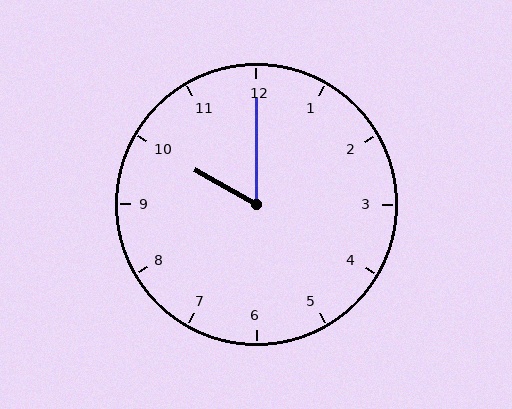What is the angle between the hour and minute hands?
Approximately 60 degrees.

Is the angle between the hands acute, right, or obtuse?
It is acute.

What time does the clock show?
10:00.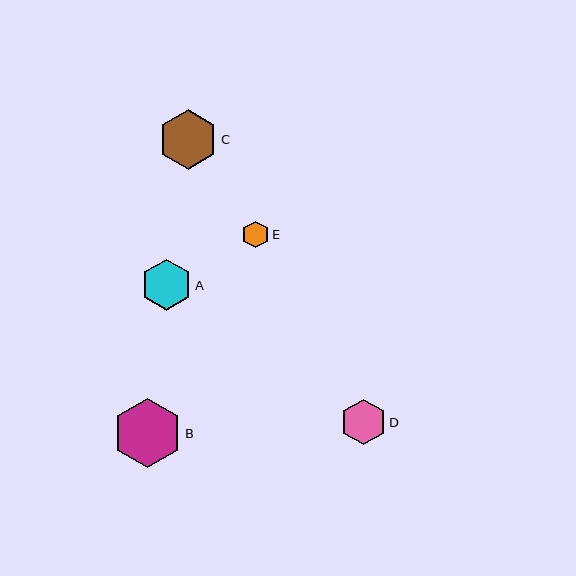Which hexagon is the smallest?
Hexagon E is the smallest with a size of approximately 27 pixels.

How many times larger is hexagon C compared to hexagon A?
Hexagon C is approximately 1.2 times the size of hexagon A.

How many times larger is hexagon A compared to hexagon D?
Hexagon A is approximately 1.1 times the size of hexagon D.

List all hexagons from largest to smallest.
From largest to smallest: B, C, A, D, E.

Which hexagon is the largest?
Hexagon B is the largest with a size of approximately 69 pixels.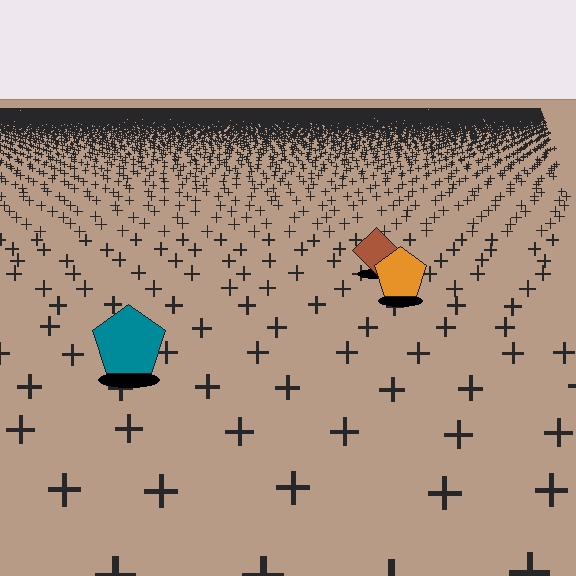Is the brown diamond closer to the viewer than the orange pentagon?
No. The orange pentagon is closer — you can tell from the texture gradient: the ground texture is coarser near it.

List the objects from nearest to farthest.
From nearest to farthest: the teal pentagon, the orange pentagon, the brown diamond.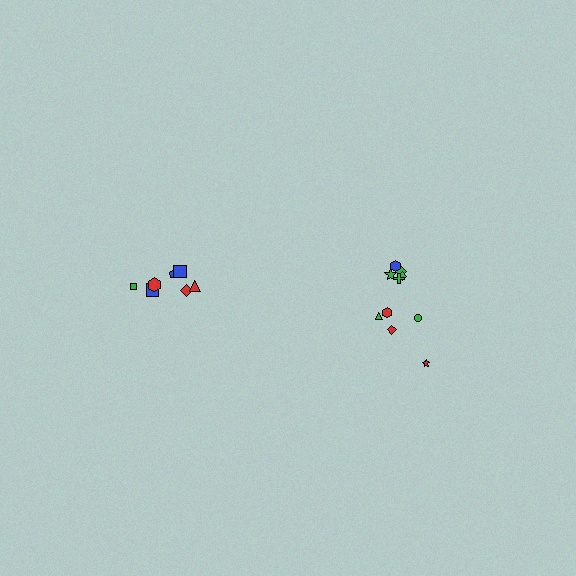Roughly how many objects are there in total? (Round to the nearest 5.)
Roughly 15 objects in total.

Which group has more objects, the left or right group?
The right group.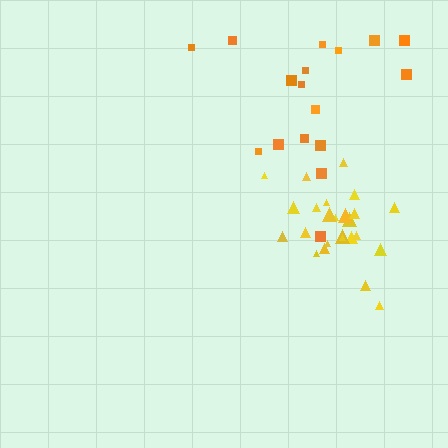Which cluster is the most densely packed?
Yellow.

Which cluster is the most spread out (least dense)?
Orange.